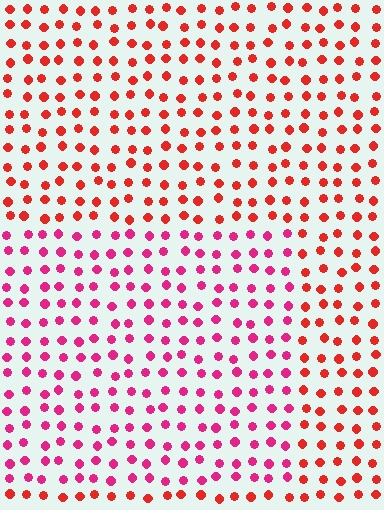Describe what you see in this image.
The image is filled with small red elements in a uniform arrangement. A rectangle-shaped region is visible where the elements are tinted to a slightly different hue, forming a subtle color boundary.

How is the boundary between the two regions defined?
The boundary is defined purely by a slight shift in hue (about 33 degrees). Spacing, size, and orientation are identical on both sides.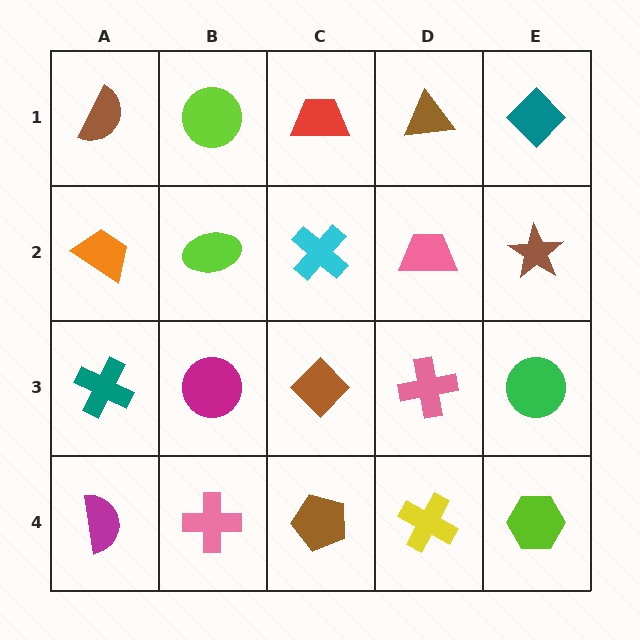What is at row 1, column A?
A brown semicircle.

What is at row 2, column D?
A pink trapezoid.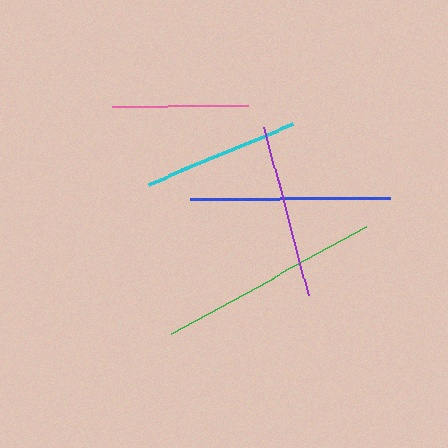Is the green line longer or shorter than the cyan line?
The green line is longer than the cyan line.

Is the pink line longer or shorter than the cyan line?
The cyan line is longer than the pink line.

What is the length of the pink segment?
The pink segment is approximately 136 pixels long.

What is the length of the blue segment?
The blue segment is approximately 200 pixels long.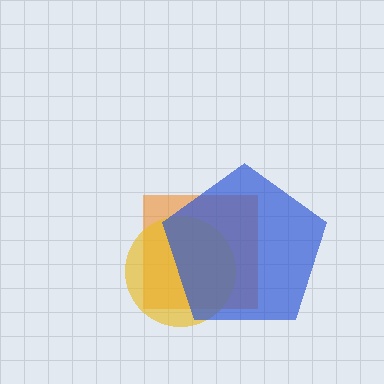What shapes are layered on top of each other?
The layered shapes are: an orange square, a yellow circle, a blue pentagon.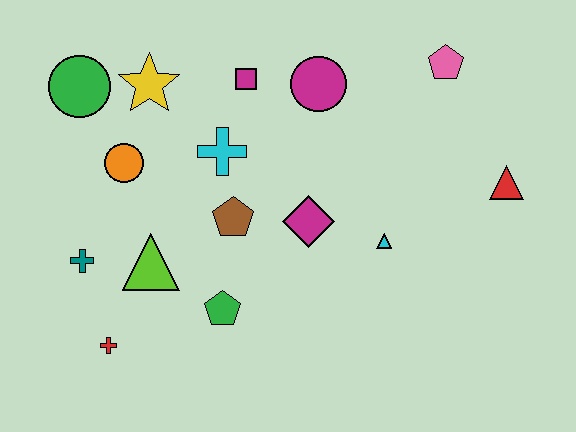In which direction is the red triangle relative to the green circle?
The red triangle is to the right of the green circle.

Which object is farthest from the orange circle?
The red triangle is farthest from the orange circle.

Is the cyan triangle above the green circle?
No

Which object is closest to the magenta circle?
The magenta square is closest to the magenta circle.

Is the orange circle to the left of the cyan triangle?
Yes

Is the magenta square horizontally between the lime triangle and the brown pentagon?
No